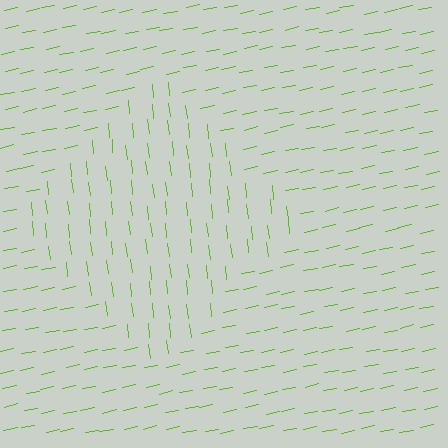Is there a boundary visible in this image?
Yes, there is a texture boundary formed by a change in line orientation.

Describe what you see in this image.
The image is filled with small lime line segments. A diamond region in the image has lines oriented differently from the surrounding lines, creating a visible texture boundary.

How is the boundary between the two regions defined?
The boundary is defined purely by a change in line orientation (approximately 85 degrees difference). All lines are the same color and thickness.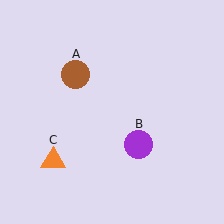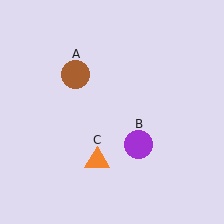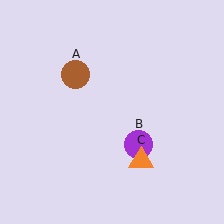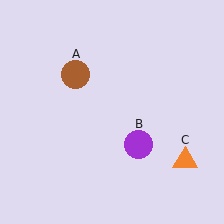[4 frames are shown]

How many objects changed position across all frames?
1 object changed position: orange triangle (object C).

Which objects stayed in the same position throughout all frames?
Brown circle (object A) and purple circle (object B) remained stationary.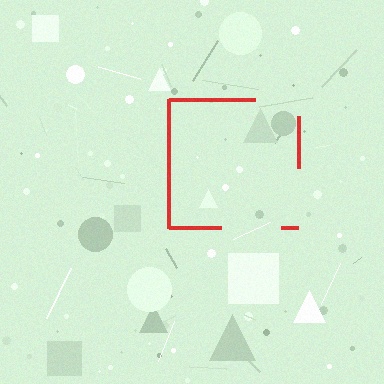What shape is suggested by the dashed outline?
The dashed outline suggests a square.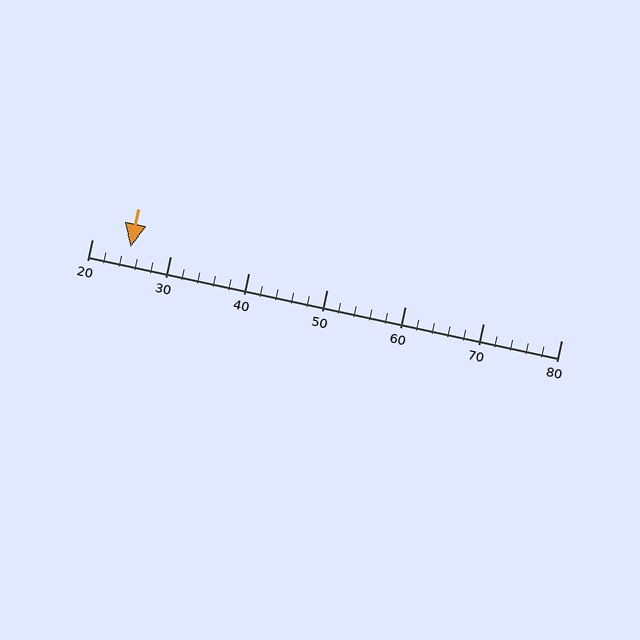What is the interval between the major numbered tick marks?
The major tick marks are spaced 10 units apart.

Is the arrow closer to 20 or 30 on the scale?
The arrow is closer to 20.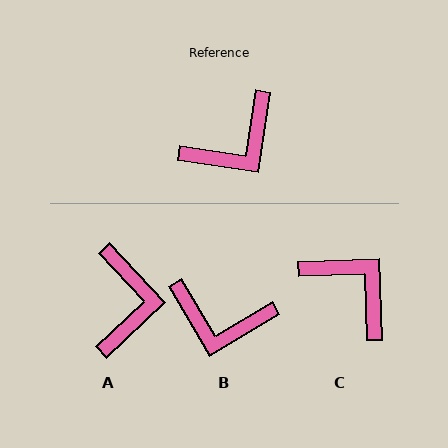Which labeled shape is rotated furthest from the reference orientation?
C, about 100 degrees away.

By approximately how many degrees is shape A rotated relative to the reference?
Approximately 52 degrees counter-clockwise.